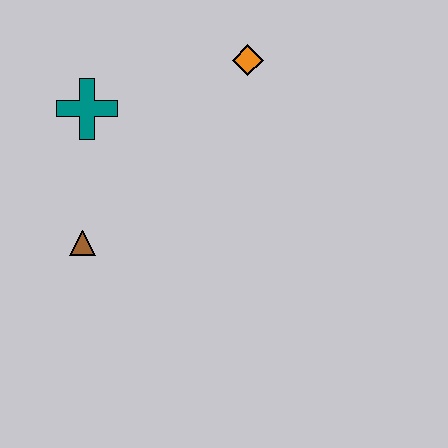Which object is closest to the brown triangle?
The teal cross is closest to the brown triangle.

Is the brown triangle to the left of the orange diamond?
Yes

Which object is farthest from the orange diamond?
The brown triangle is farthest from the orange diamond.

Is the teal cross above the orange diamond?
No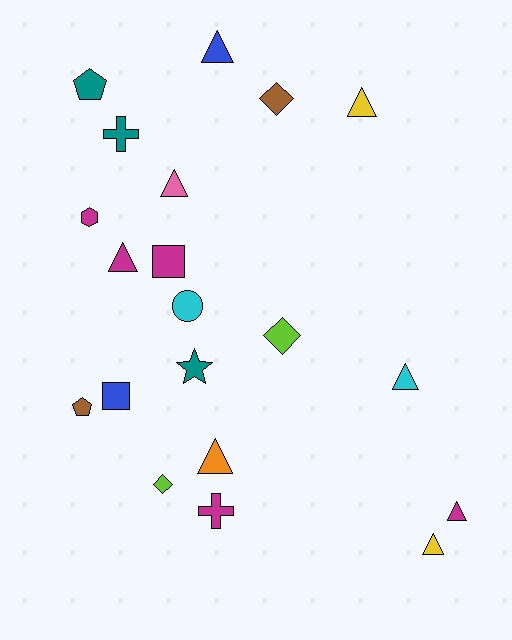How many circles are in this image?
There is 1 circle.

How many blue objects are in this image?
There are 2 blue objects.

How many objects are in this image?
There are 20 objects.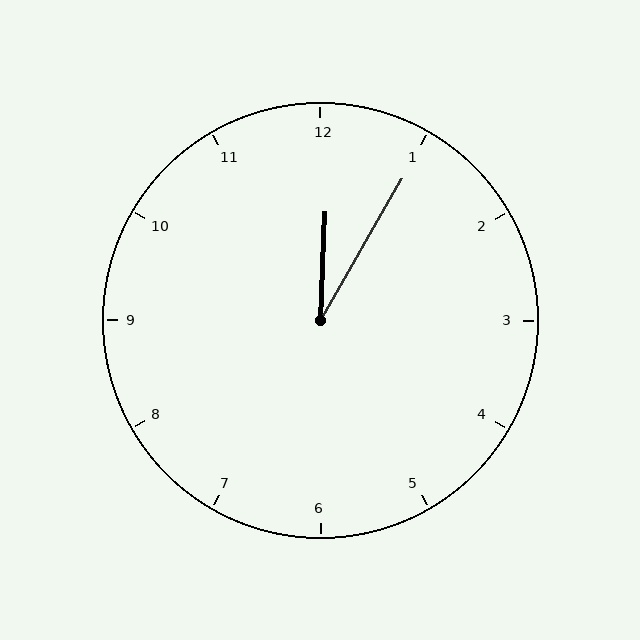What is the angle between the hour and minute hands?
Approximately 28 degrees.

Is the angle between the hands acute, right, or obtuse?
It is acute.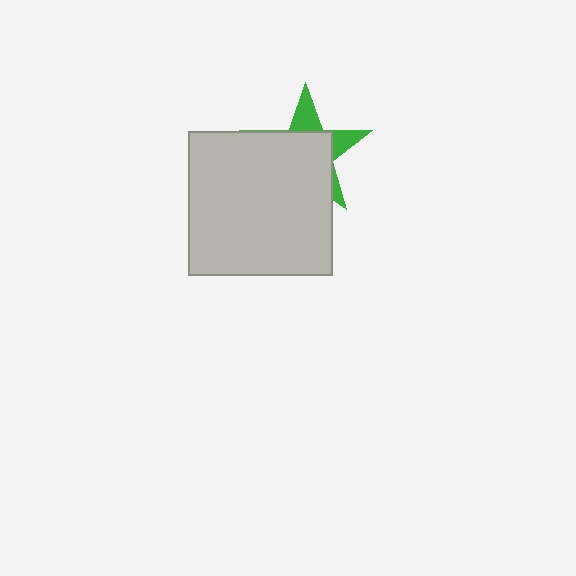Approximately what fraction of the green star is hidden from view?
Roughly 68% of the green star is hidden behind the light gray square.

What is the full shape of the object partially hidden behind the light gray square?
The partially hidden object is a green star.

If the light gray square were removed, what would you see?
You would see the complete green star.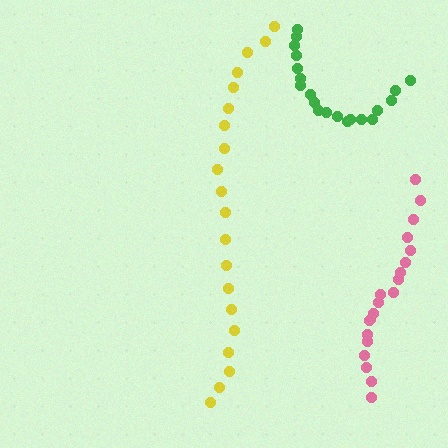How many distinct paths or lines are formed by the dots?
There are 3 distinct paths.